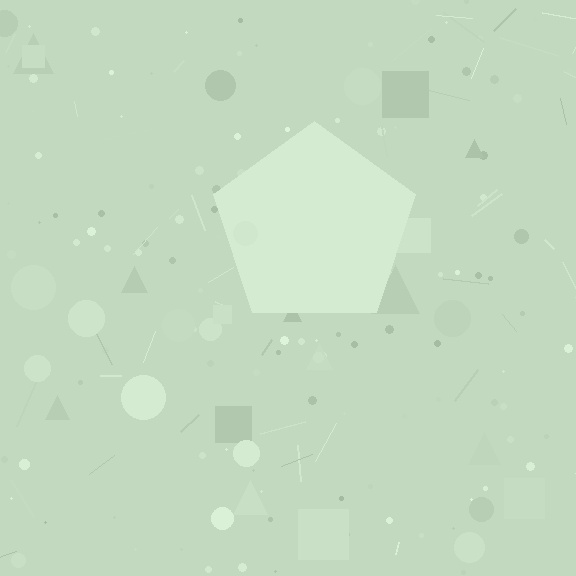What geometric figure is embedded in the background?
A pentagon is embedded in the background.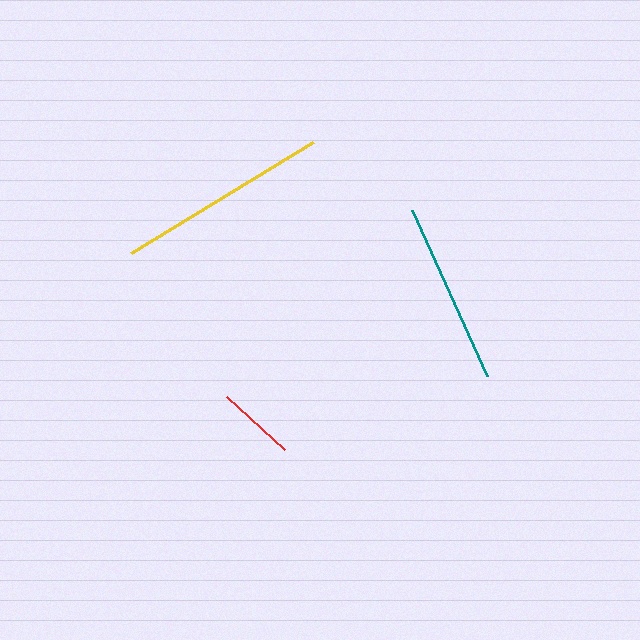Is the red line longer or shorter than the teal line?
The teal line is longer than the red line.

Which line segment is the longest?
The yellow line is the longest at approximately 213 pixels.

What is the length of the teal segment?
The teal segment is approximately 182 pixels long.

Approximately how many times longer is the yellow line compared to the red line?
The yellow line is approximately 2.7 times the length of the red line.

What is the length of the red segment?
The red segment is approximately 79 pixels long.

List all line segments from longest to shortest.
From longest to shortest: yellow, teal, red.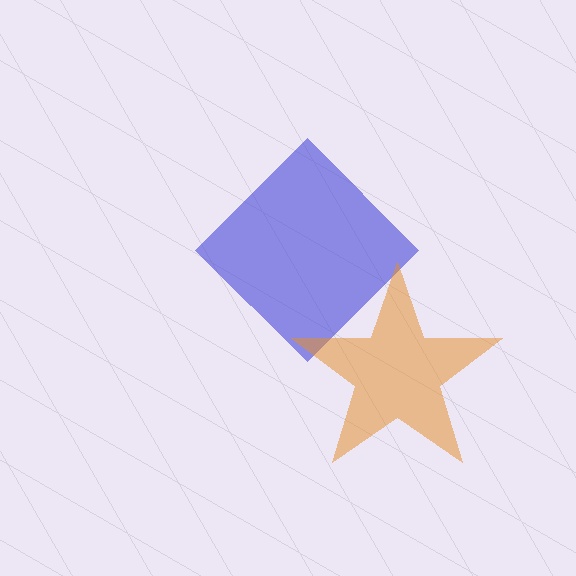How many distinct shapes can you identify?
There are 2 distinct shapes: a blue diamond, an orange star.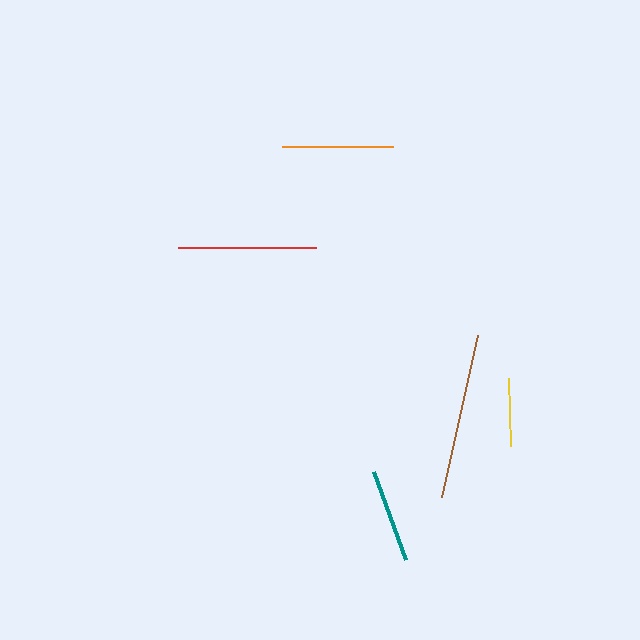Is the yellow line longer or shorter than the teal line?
The teal line is longer than the yellow line.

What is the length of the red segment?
The red segment is approximately 138 pixels long.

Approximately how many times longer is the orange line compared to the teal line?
The orange line is approximately 1.2 times the length of the teal line.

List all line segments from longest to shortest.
From longest to shortest: brown, red, orange, teal, yellow.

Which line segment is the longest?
The brown line is the longest at approximately 166 pixels.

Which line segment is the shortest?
The yellow line is the shortest at approximately 68 pixels.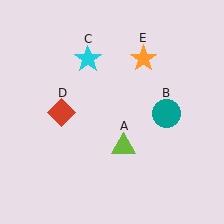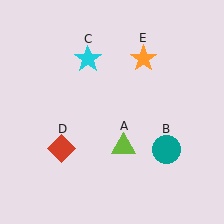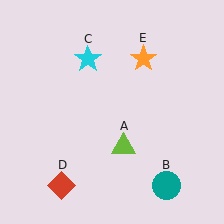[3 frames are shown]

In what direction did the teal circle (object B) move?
The teal circle (object B) moved down.